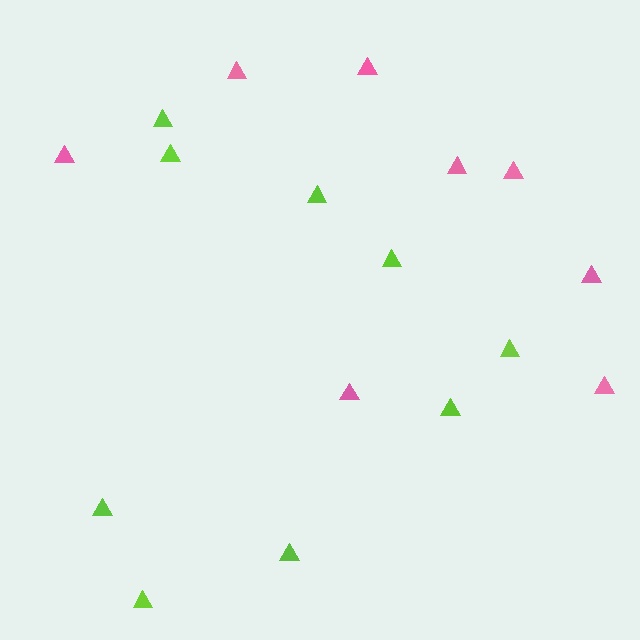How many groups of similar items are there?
There are 2 groups: one group of pink triangles (8) and one group of lime triangles (9).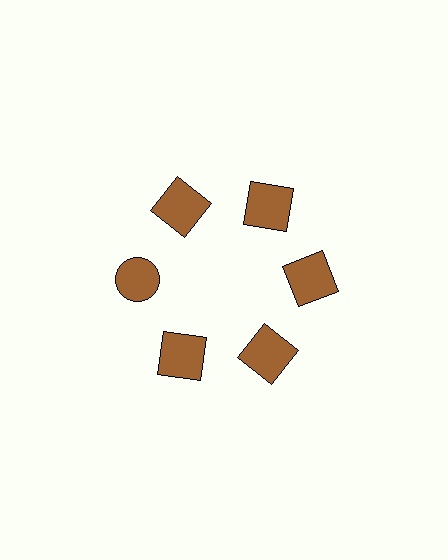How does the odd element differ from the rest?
It has a different shape: circle instead of square.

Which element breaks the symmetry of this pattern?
The brown circle at roughly the 9 o'clock position breaks the symmetry. All other shapes are brown squares.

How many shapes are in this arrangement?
There are 6 shapes arranged in a ring pattern.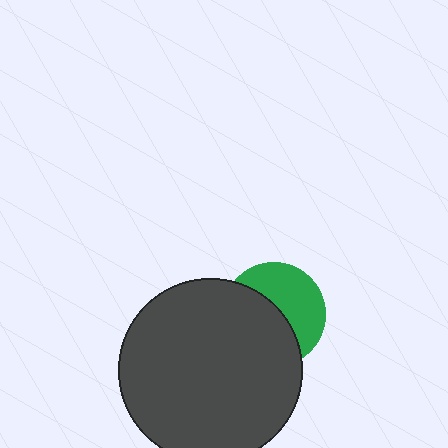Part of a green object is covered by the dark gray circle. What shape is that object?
It is a circle.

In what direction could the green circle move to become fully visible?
The green circle could move toward the upper-right. That would shift it out from behind the dark gray circle entirely.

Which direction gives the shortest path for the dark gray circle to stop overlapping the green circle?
Moving toward the lower-left gives the shortest separation.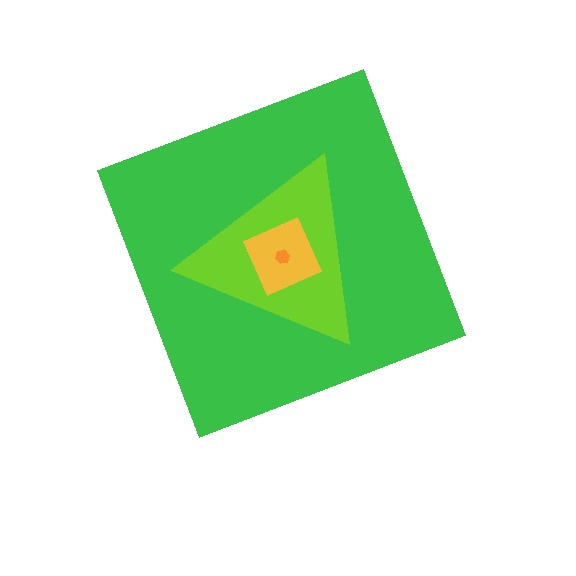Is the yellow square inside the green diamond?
Yes.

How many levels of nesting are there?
4.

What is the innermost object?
The orange hexagon.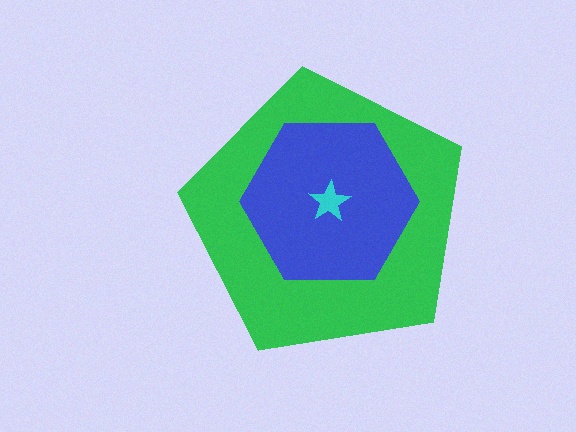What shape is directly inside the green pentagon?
The blue hexagon.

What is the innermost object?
The cyan star.